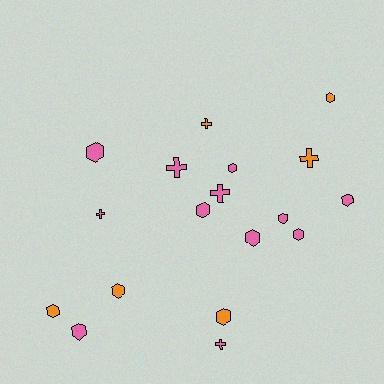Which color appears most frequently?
Pink, with 12 objects.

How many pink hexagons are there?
There are 8 pink hexagons.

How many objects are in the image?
There are 18 objects.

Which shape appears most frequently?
Hexagon, with 12 objects.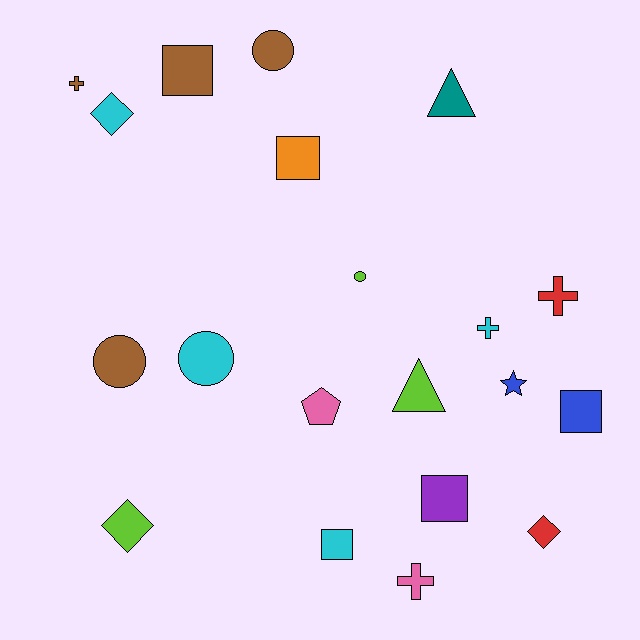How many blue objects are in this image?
There are 2 blue objects.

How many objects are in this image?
There are 20 objects.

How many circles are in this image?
There are 4 circles.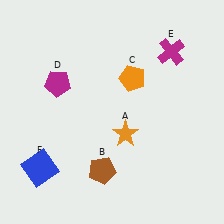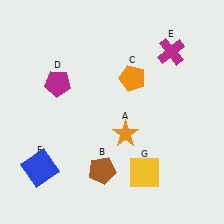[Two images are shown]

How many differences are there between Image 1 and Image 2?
There is 1 difference between the two images.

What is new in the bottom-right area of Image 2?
A yellow square (G) was added in the bottom-right area of Image 2.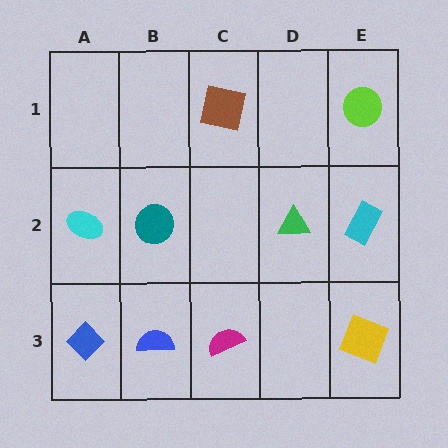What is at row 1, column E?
A lime circle.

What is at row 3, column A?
A blue diamond.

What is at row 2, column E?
A cyan rectangle.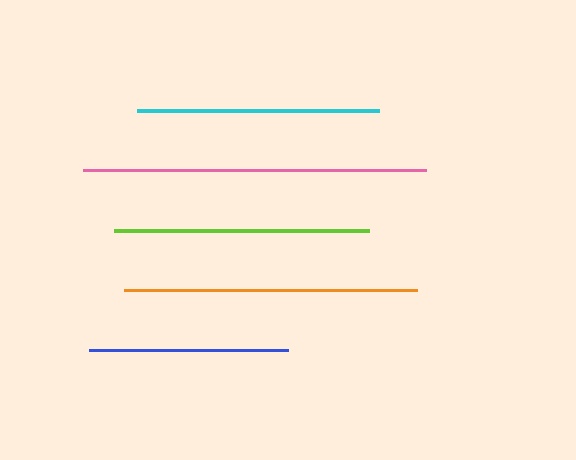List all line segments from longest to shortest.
From longest to shortest: pink, orange, lime, cyan, blue.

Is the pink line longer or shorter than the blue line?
The pink line is longer than the blue line.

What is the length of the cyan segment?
The cyan segment is approximately 241 pixels long.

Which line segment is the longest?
The pink line is the longest at approximately 343 pixels.